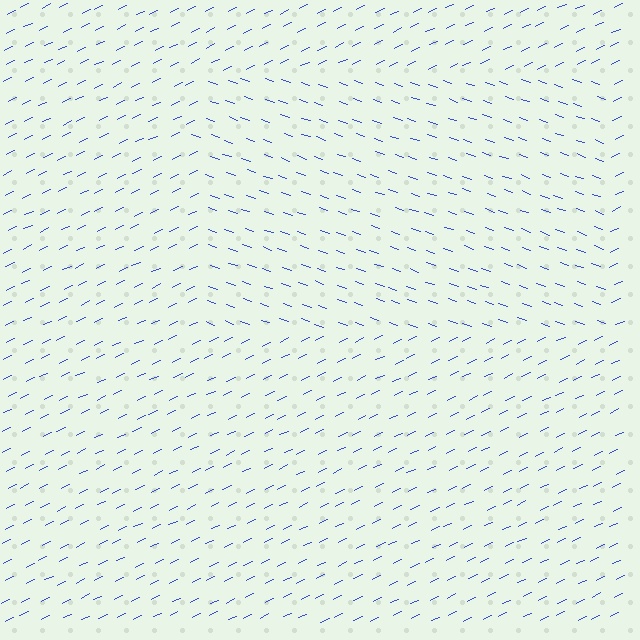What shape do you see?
I see a rectangle.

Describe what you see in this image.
The image is filled with small blue line segments. A rectangle region in the image has lines oriented differently from the surrounding lines, creating a visible texture boundary.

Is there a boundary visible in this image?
Yes, there is a texture boundary formed by a change in line orientation.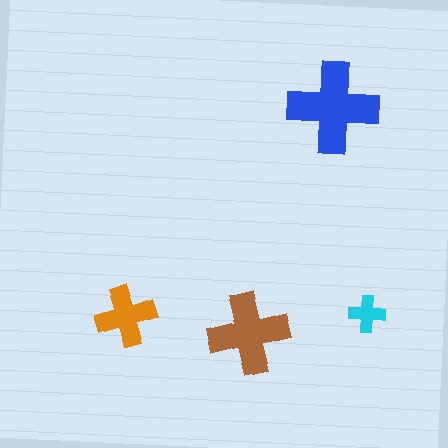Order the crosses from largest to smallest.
the blue one, the brown one, the orange one, the cyan one.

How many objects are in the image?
There are 4 objects in the image.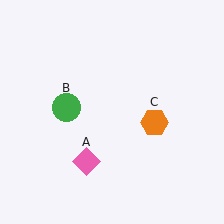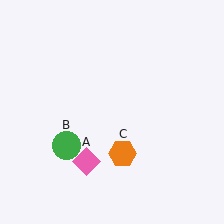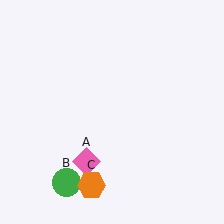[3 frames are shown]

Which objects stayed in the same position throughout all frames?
Pink diamond (object A) remained stationary.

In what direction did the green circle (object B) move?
The green circle (object B) moved down.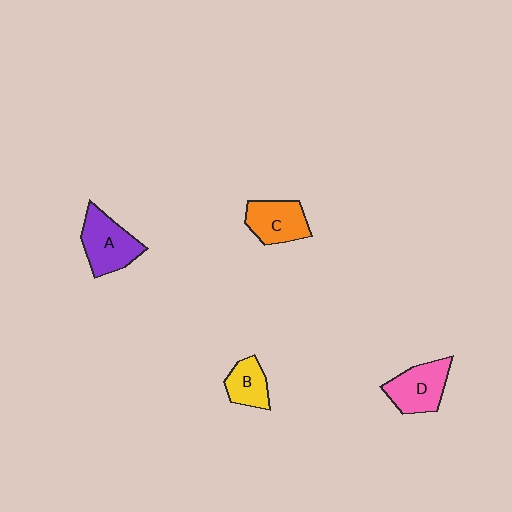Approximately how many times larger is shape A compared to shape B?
Approximately 1.6 times.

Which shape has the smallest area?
Shape B (yellow).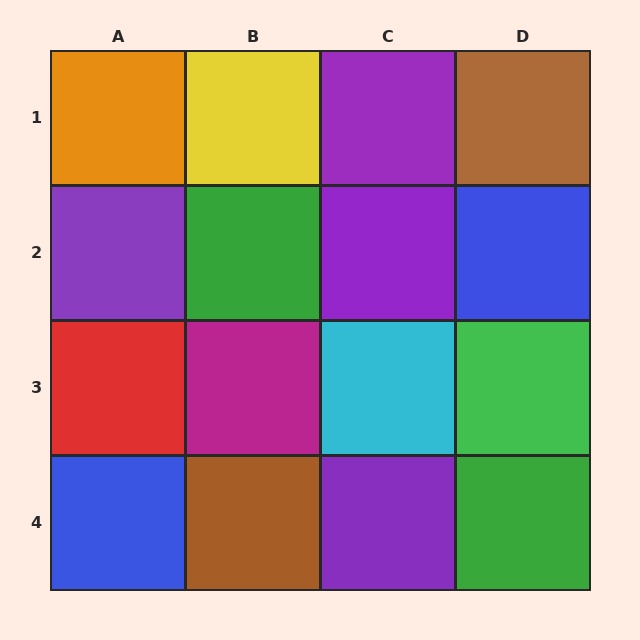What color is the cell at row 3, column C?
Cyan.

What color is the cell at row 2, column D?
Blue.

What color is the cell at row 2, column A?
Purple.